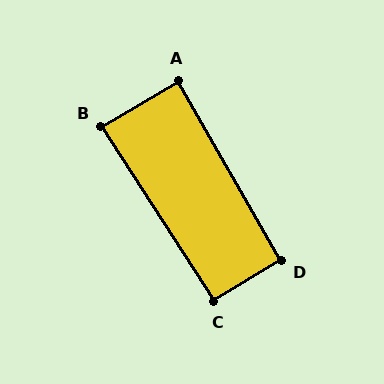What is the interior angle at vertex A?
Approximately 89 degrees (approximately right).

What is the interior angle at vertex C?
Approximately 91 degrees (approximately right).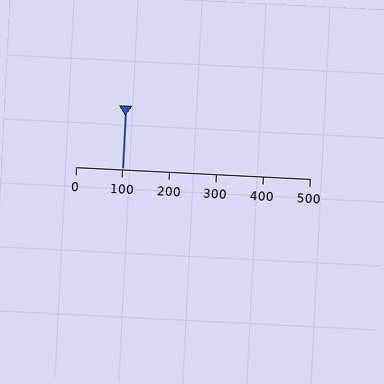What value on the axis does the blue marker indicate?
The marker indicates approximately 100.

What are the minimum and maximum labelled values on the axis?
The axis runs from 0 to 500.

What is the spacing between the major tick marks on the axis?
The major ticks are spaced 100 apart.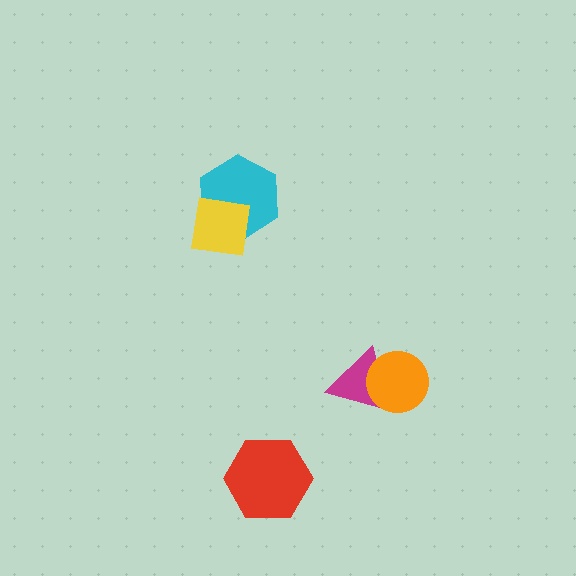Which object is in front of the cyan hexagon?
The yellow square is in front of the cyan hexagon.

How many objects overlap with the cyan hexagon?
1 object overlaps with the cyan hexagon.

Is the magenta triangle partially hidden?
Yes, it is partially covered by another shape.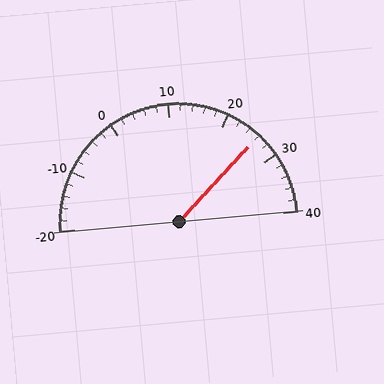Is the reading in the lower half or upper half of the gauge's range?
The reading is in the upper half of the range (-20 to 40).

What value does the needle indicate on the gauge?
The needle indicates approximately 26.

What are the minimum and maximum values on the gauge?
The gauge ranges from -20 to 40.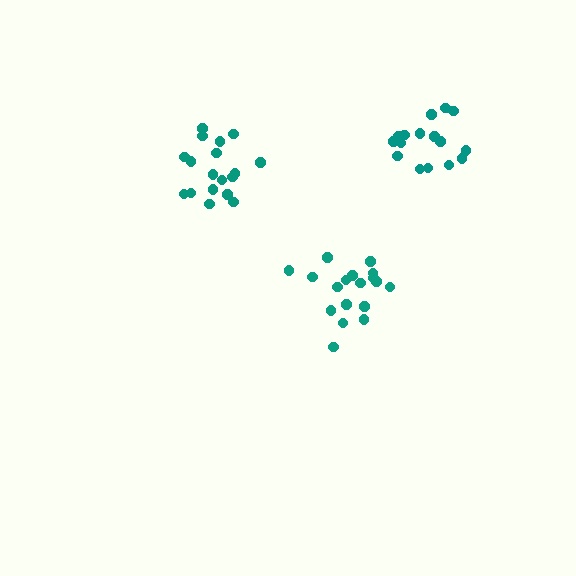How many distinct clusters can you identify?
There are 3 distinct clusters.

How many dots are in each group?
Group 1: 17 dots, Group 2: 18 dots, Group 3: 18 dots (53 total).